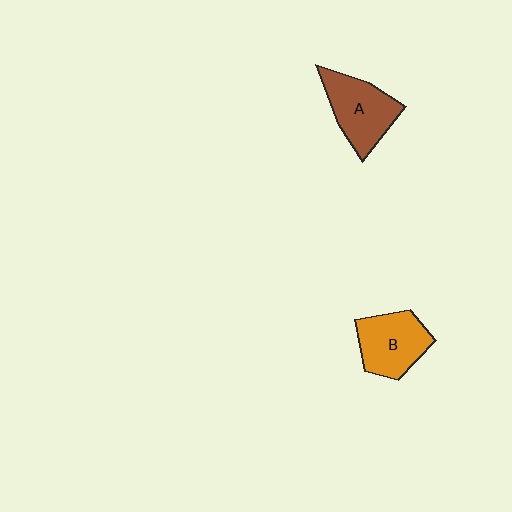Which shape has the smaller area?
Shape B (orange).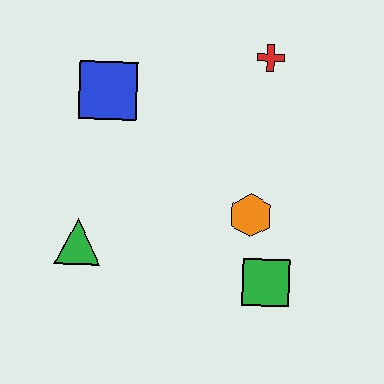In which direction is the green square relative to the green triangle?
The green square is to the right of the green triangle.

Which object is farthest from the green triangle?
The red cross is farthest from the green triangle.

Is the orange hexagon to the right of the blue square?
Yes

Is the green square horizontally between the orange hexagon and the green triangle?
No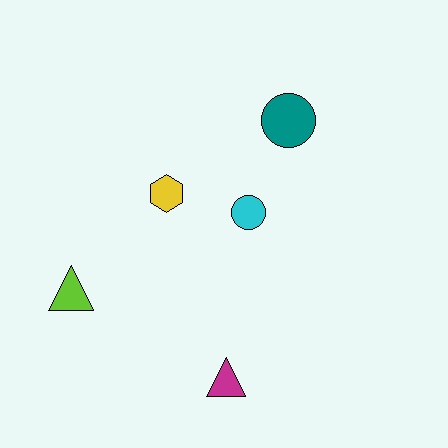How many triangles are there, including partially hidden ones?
There are 2 triangles.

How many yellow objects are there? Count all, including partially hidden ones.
There is 1 yellow object.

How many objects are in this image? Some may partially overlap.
There are 5 objects.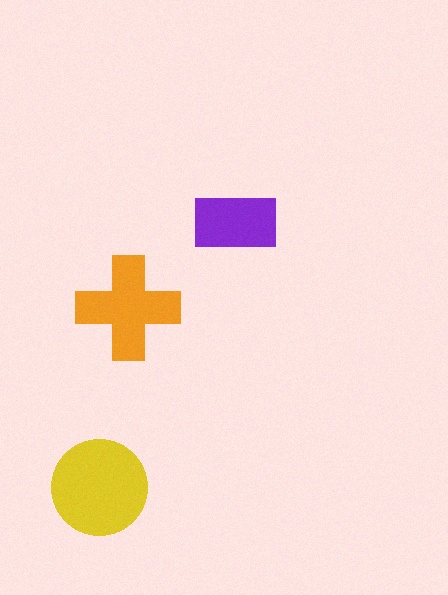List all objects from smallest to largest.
The purple rectangle, the orange cross, the yellow circle.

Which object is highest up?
The purple rectangle is topmost.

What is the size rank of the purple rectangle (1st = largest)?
3rd.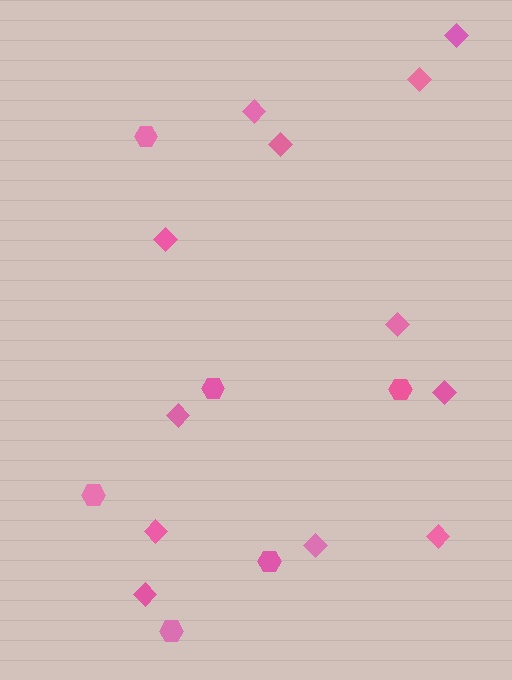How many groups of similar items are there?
There are 2 groups: one group of diamonds (12) and one group of hexagons (6).